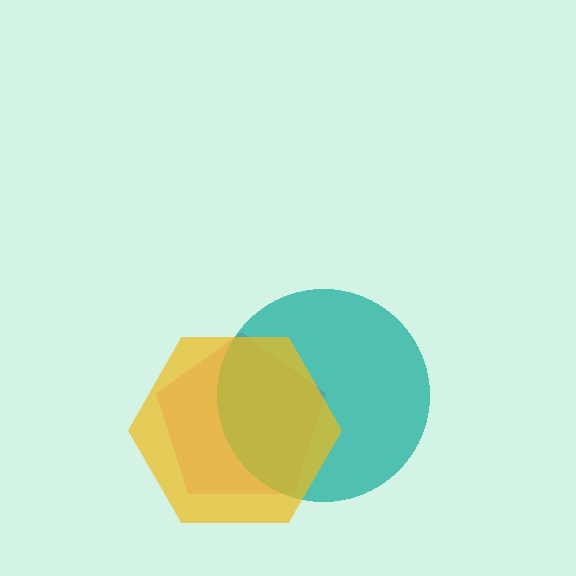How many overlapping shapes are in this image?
There are 3 overlapping shapes in the image.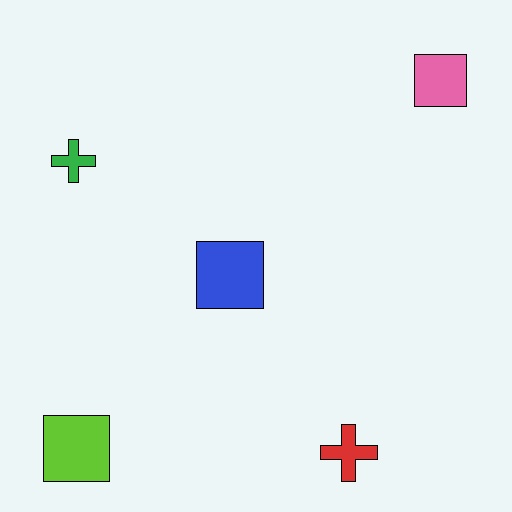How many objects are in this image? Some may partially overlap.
There are 5 objects.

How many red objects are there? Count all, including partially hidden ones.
There is 1 red object.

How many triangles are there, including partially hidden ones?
There are no triangles.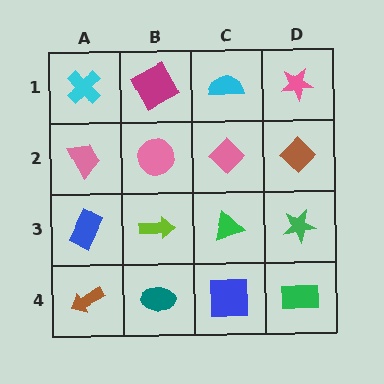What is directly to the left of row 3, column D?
A green triangle.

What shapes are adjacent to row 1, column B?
A pink circle (row 2, column B), a cyan cross (row 1, column A), a cyan semicircle (row 1, column C).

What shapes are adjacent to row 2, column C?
A cyan semicircle (row 1, column C), a green triangle (row 3, column C), a pink circle (row 2, column B), a brown diamond (row 2, column D).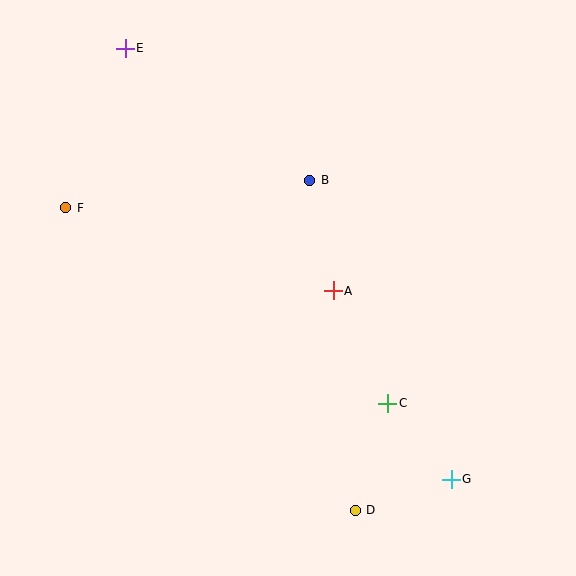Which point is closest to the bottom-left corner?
Point D is closest to the bottom-left corner.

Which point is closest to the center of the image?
Point A at (333, 291) is closest to the center.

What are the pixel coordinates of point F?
Point F is at (66, 208).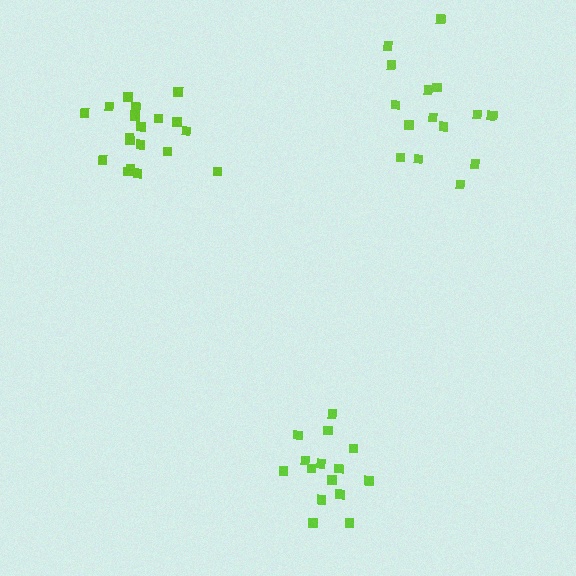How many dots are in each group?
Group 1: 19 dots, Group 2: 15 dots, Group 3: 16 dots (50 total).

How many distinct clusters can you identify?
There are 3 distinct clusters.